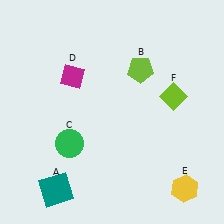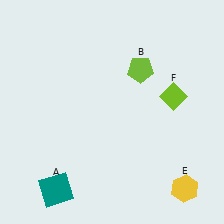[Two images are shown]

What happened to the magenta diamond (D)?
The magenta diamond (D) was removed in Image 2. It was in the top-left area of Image 1.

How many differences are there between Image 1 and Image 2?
There are 2 differences between the two images.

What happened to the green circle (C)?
The green circle (C) was removed in Image 2. It was in the bottom-left area of Image 1.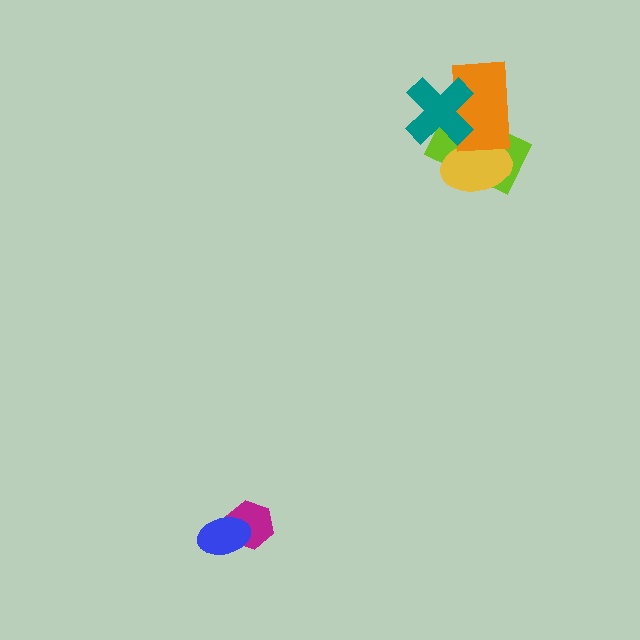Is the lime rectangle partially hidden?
Yes, it is partially covered by another shape.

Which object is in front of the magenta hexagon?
The blue ellipse is in front of the magenta hexagon.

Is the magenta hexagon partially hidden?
Yes, it is partially covered by another shape.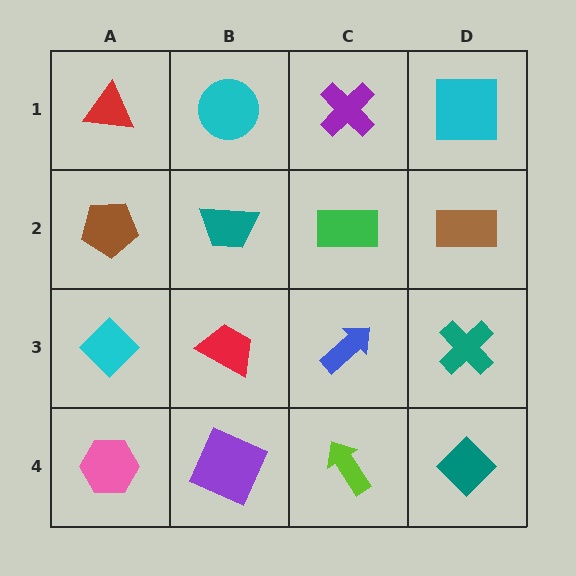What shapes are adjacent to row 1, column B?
A teal trapezoid (row 2, column B), a red triangle (row 1, column A), a purple cross (row 1, column C).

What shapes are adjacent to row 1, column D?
A brown rectangle (row 2, column D), a purple cross (row 1, column C).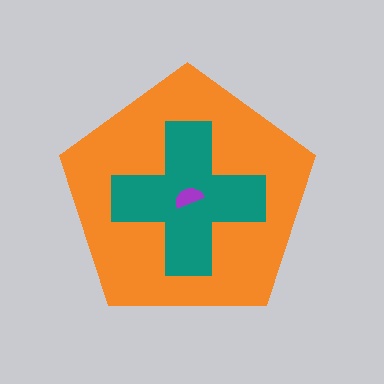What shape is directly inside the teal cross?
The purple semicircle.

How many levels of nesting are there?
3.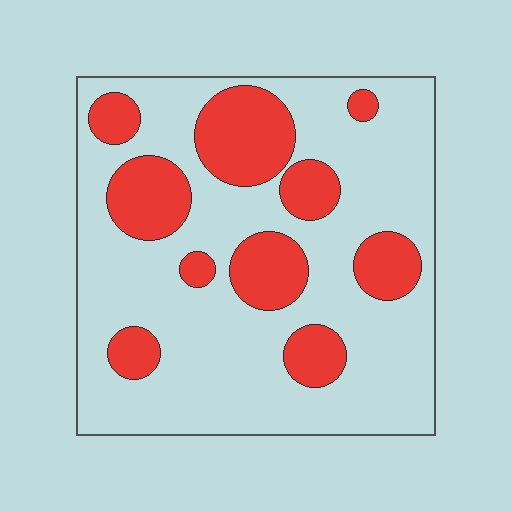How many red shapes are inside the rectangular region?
10.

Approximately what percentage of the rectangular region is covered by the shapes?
Approximately 25%.